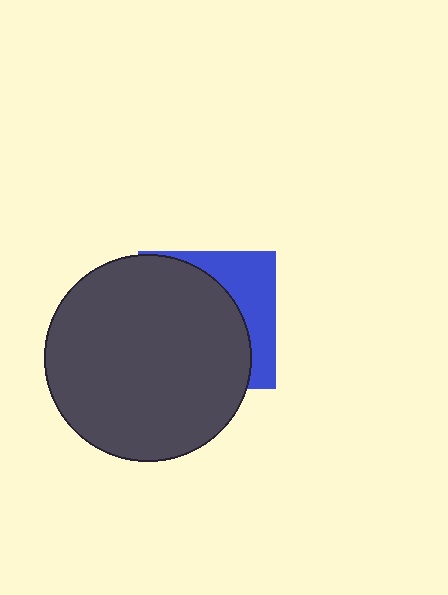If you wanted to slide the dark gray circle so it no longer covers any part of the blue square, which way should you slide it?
Slide it left — that is the most direct way to separate the two shapes.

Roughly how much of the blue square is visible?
A small part of it is visible (roughly 31%).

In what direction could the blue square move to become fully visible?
The blue square could move right. That would shift it out from behind the dark gray circle entirely.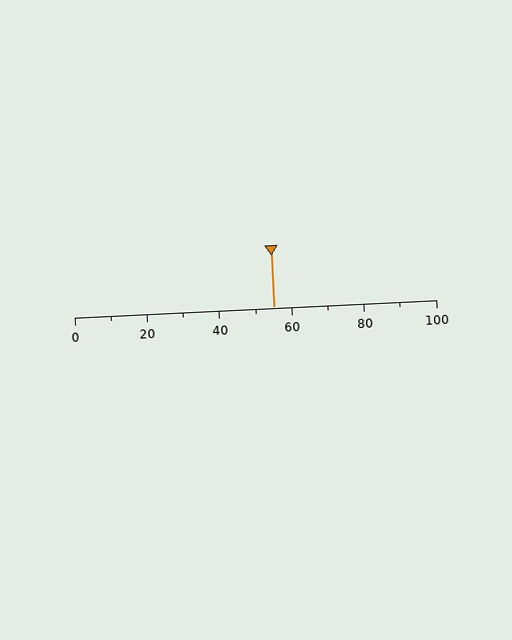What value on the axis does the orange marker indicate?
The marker indicates approximately 55.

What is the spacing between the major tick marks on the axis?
The major ticks are spaced 20 apart.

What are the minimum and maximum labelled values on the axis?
The axis runs from 0 to 100.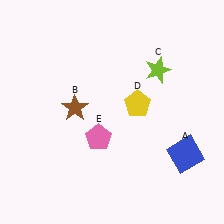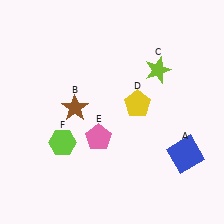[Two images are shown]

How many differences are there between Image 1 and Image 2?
There is 1 difference between the two images.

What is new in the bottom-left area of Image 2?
A lime hexagon (F) was added in the bottom-left area of Image 2.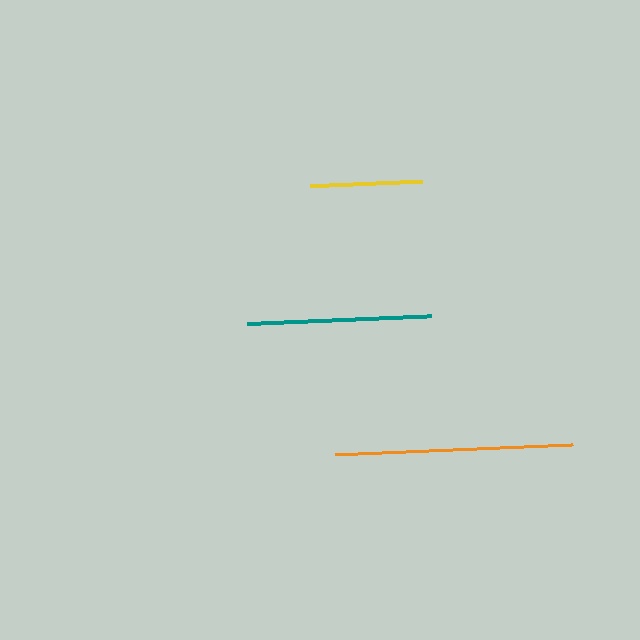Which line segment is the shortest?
The yellow line is the shortest at approximately 111 pixels.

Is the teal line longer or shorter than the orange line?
The orange line is longer than the teal line.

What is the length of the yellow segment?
The yellow segment is approximately 111 pixels long.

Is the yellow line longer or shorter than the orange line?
The orange line is longer than the yellow line.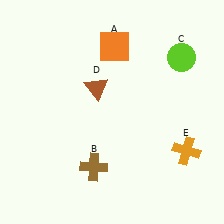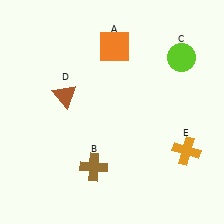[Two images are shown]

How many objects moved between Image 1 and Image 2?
1 object moved between the two images.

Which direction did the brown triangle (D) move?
The brown triangle (D) moved left.